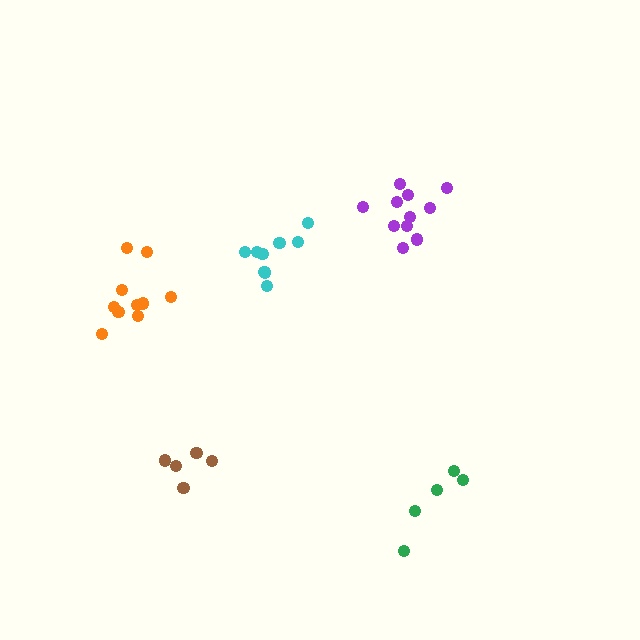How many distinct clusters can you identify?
There are 5 distinct clusters.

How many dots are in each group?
Group 1: 5 dots, Group 2: 9 dots, Group 3: 11 dots, Group 4: 5 dots, Group 5: 10 dots (40 total).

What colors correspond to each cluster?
The clusters are colored: brown, cyan, purple, green, orange.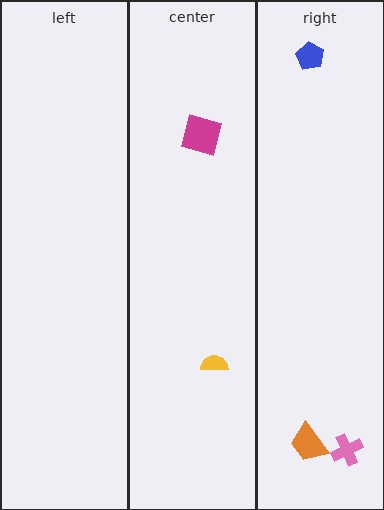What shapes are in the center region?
The yellow semicircle, the magenta square.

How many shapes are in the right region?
3.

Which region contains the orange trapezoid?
The right region.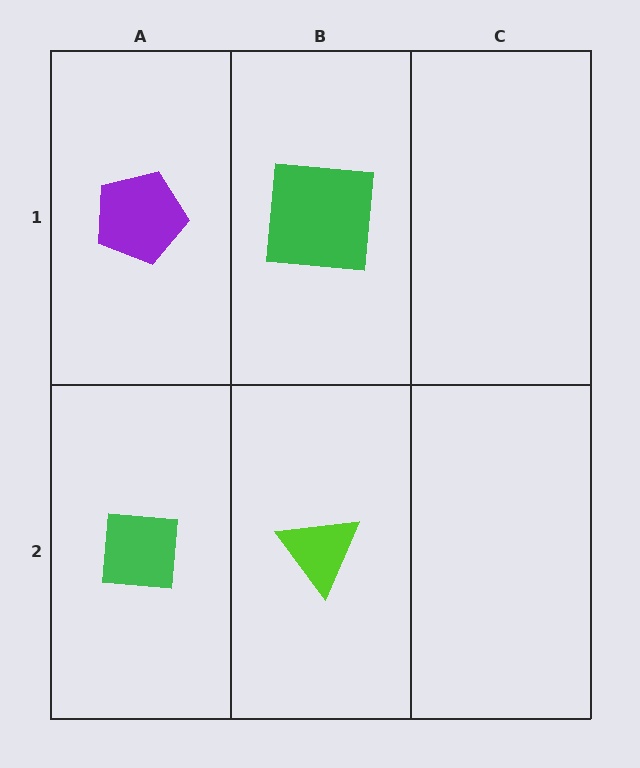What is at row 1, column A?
A purple pentagon.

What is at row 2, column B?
A lime triangle.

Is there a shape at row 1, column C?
No, that cell is empty.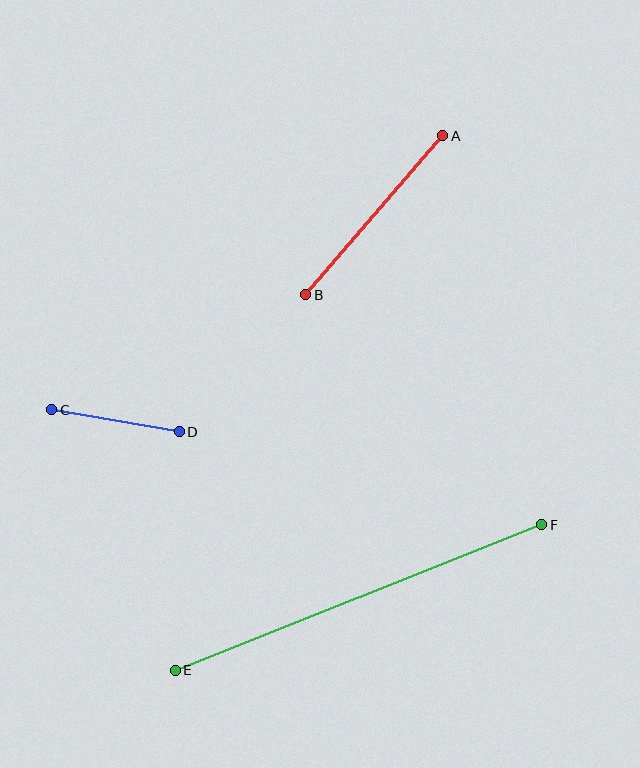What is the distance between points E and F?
The distance is approximately 395 pixels.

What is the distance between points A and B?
The distance is approximately 210 pixels.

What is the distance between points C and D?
The distance is approximately 129 pixels.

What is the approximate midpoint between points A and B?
The midpoint is at approximately (374, 215) pixels.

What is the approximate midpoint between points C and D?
The midpoint is at approximately (115, 421) pixels.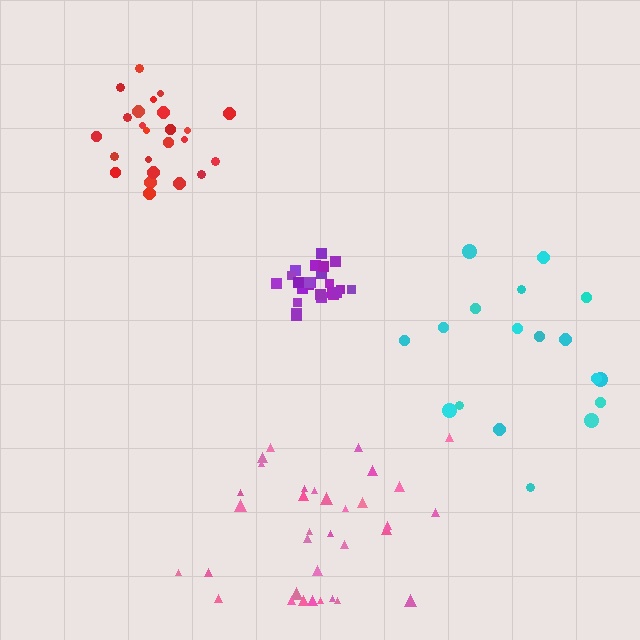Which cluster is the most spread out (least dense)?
Cyan.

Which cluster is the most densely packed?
Purple.